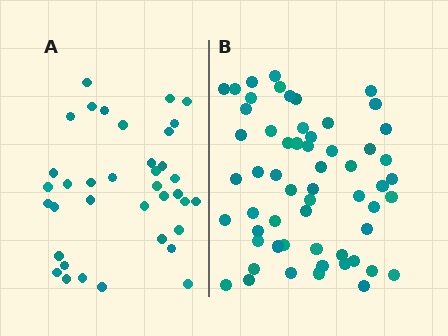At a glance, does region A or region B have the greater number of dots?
Region B (the right region) has more dots.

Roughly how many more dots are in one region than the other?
Region B has approximately 20 more dots than region A.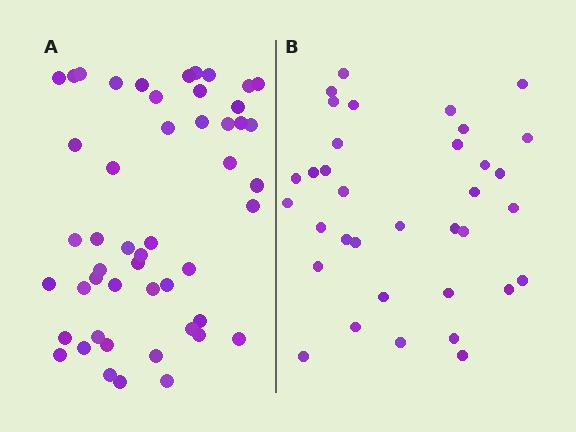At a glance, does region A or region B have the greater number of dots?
Region A (the left region) has more dots.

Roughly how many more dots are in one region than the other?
Region A has approximately 15 more dots than region B.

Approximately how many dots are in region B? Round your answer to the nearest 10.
About 40 dots. (The exact count is 35, which rounds to 40.)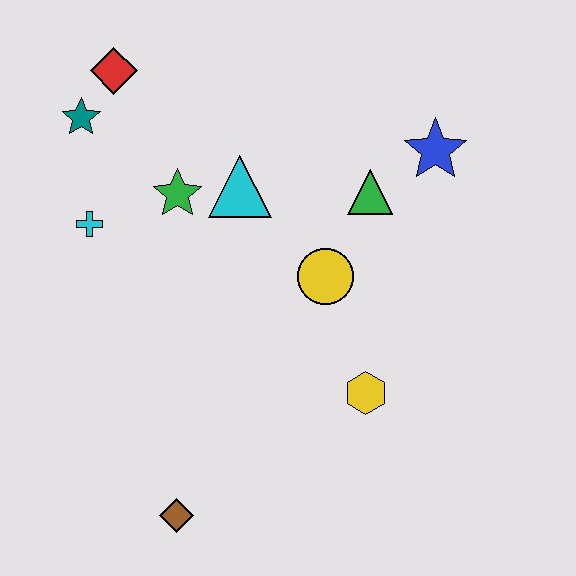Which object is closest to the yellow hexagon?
The yellow circle is closest to the yellow hexagon.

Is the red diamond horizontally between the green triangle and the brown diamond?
No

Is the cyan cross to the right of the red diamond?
No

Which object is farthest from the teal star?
The brown diamond is farthest from the teal star.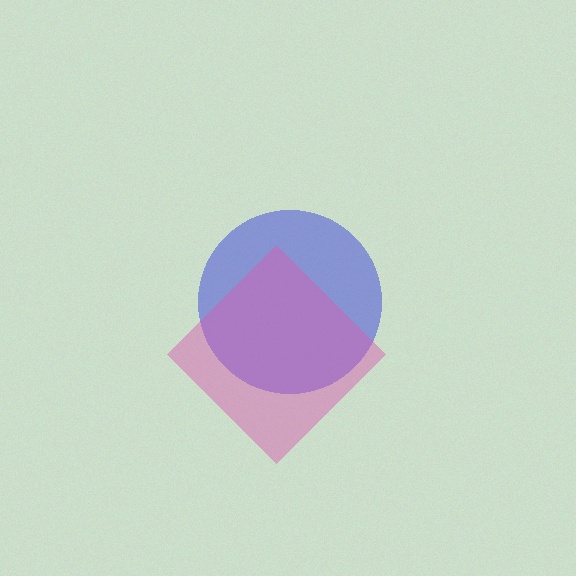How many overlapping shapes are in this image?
There are 2 overlapping shapes in the image.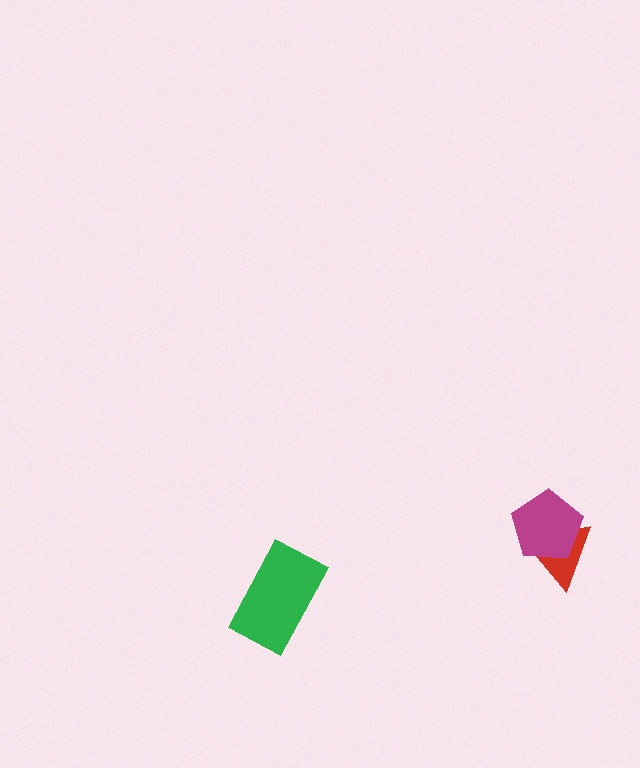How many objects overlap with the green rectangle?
0 objects overlap with the green rectangle.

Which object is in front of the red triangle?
The magenta pentagon is in front of the red triangle.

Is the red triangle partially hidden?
Yes, it is partially covered by another shape.